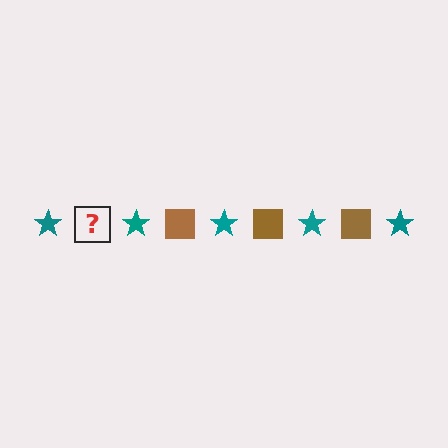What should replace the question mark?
The question mark should be replaced with a brown square.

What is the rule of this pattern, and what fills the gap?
The rule is that the pattern alternates between teal star and brown square. The gap should be filled with a brown square.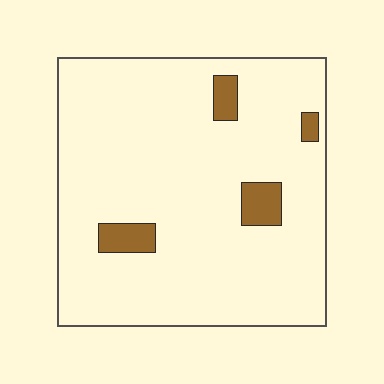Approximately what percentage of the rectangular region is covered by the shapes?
Approximately 5%.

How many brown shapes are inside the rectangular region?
4.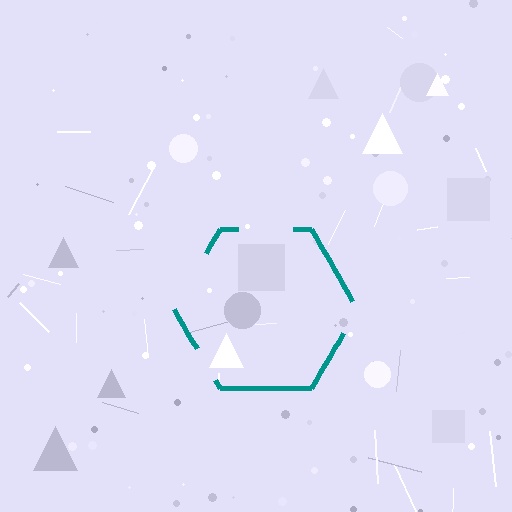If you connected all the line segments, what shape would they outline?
They would outline a hexagon.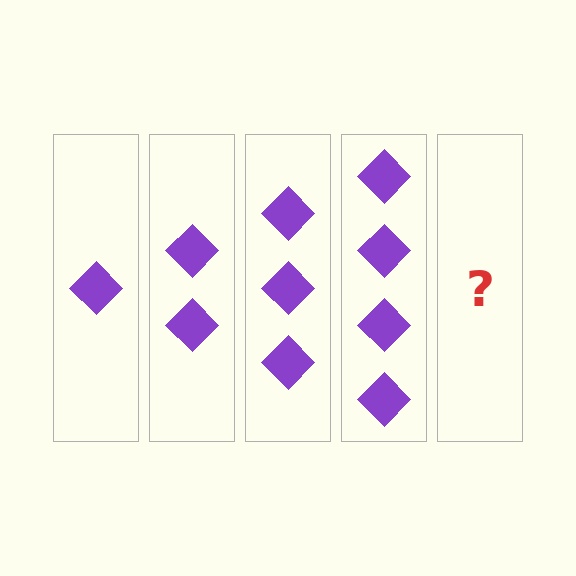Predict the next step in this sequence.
The next step is 5 diamonds.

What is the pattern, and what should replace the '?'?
The pattern is that each step adds one more diamond. The '?' should be 5 diamonds.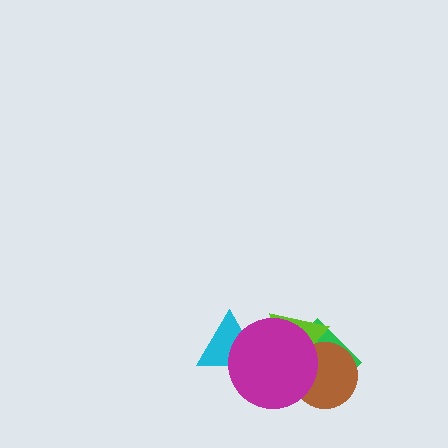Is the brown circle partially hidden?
Yes, it is partially covered by another shape.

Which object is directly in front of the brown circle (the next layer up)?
The lime triangle is directly in front of the brown circle.